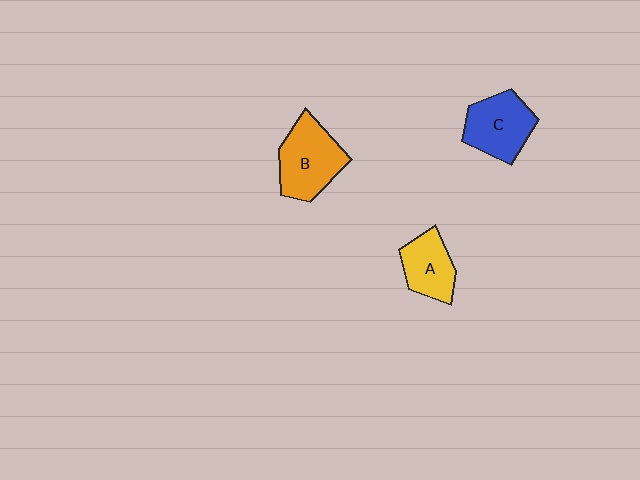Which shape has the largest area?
Shape B (orange).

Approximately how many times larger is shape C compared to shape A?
Approximately 1.2 times.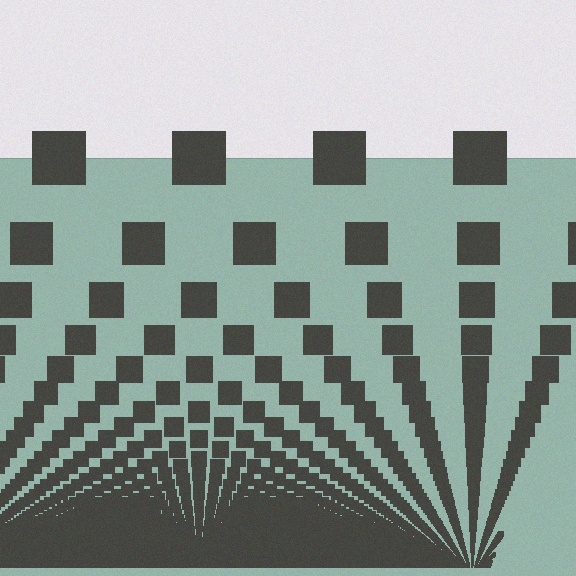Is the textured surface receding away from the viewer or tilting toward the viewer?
The surface appears to tilt toward the viewer. Texture elements get larger and sparser toward the top.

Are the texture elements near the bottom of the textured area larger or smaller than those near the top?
Smaller. The gradient is inverted — elements near the bottom are smaller and denser.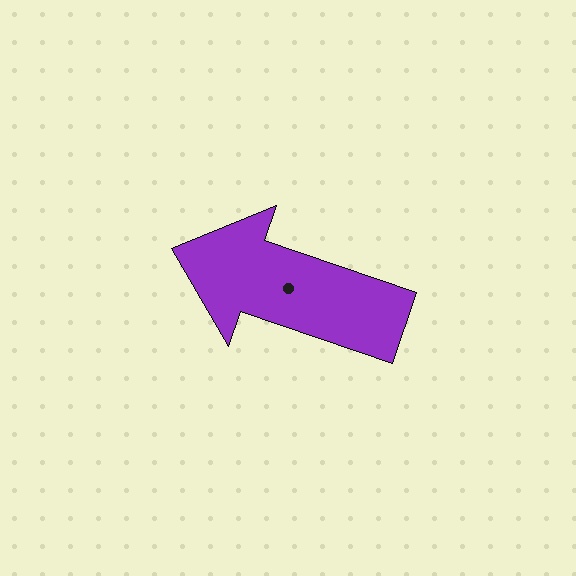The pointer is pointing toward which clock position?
Roughly 10 o'clock.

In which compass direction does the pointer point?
West.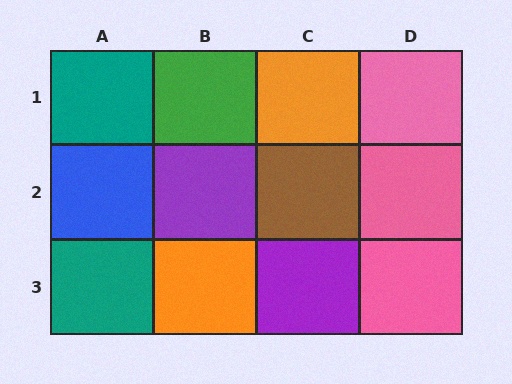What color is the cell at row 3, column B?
Orange.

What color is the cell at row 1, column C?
Orange.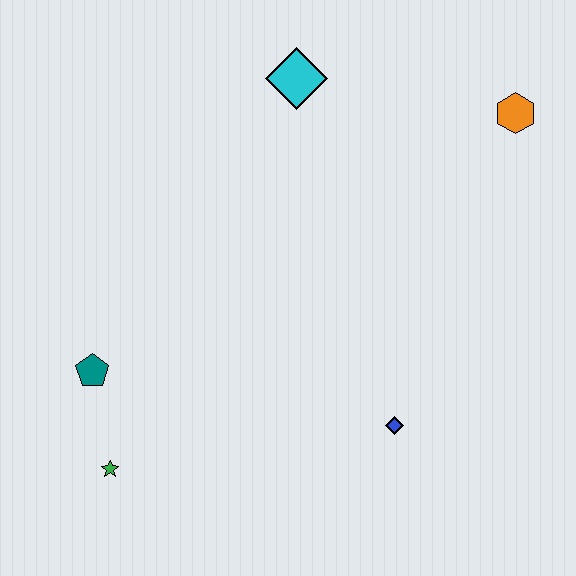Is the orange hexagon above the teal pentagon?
Yes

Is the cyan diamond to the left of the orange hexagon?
Yes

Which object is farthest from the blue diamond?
The cyan diamond is farthest from the blue diamond.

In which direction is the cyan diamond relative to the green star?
The cyan diamond is above the green star.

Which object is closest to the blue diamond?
The green star is closest to the blue diamond.